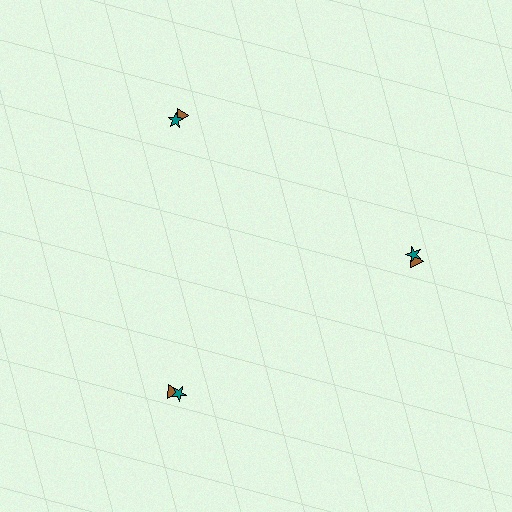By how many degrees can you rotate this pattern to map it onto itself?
The pattern maps onto itself every 120 degrees of rotation.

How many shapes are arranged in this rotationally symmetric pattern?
There are 6 shapes, arranged in 3 groups of 2.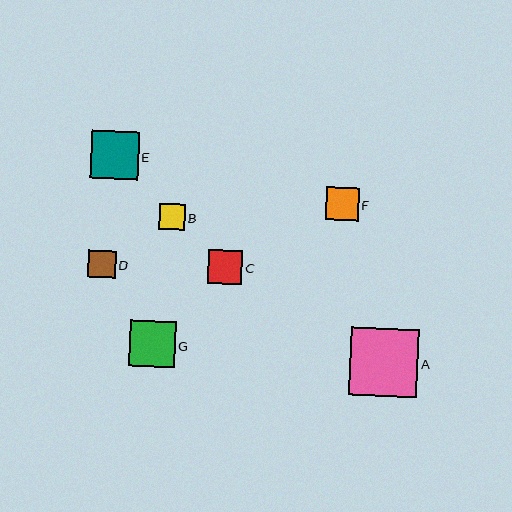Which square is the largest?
Square A is the largest with a size of approximately 68 pixels.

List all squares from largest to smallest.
From largest to smallest: A, E, G, C, F, D, B.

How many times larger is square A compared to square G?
Square A is approximately 1.5 times the size of square G.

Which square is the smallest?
Square B is the smallest with a size of approximately 26 pixels.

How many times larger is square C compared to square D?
Square C is approximately 1.2 times the size of square D.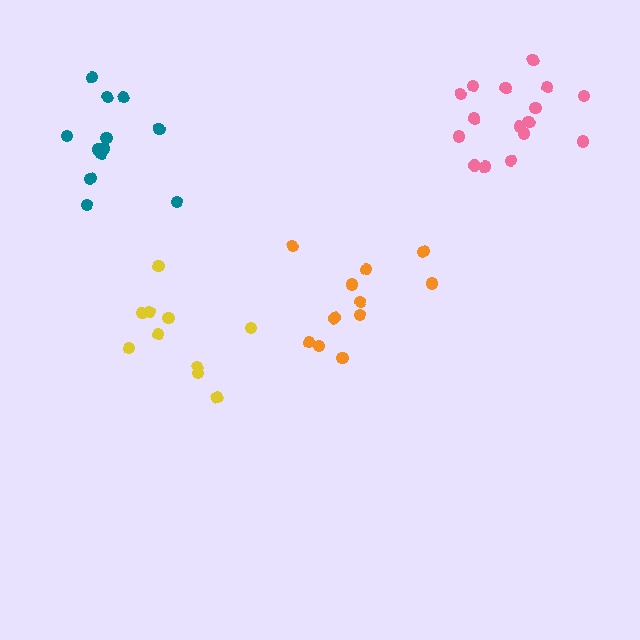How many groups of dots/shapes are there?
There are 4 groups.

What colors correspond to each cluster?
The clusters are colored: yellow, orange, pink, teal.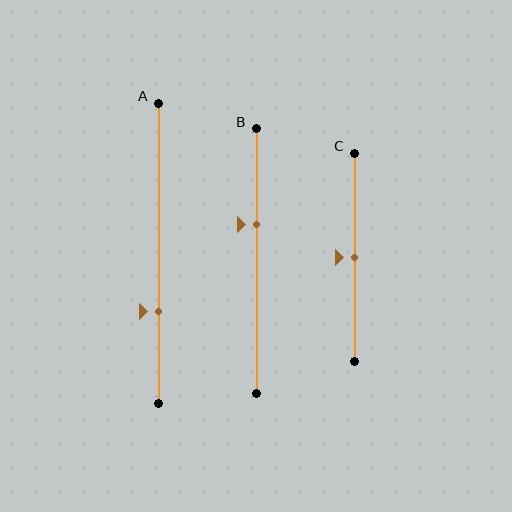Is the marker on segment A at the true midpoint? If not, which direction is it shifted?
No, the marker on segment A is shifted downward by about 19% of the segment length.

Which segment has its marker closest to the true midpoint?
Segment C has its marker closest to the true midpoint.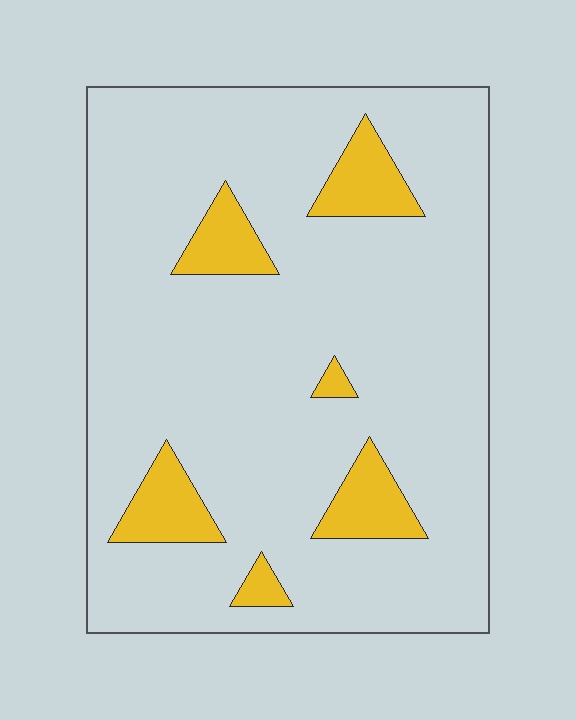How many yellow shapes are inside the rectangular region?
6.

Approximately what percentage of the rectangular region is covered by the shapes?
Approximately 10%.